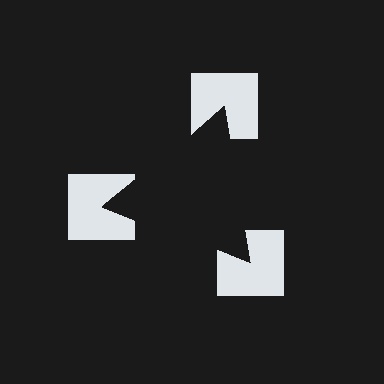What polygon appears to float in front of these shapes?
An illusory triangle — its edges are inferred from the aligned wedge cuts in the notched squares, not physically drawn.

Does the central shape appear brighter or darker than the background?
It typically appears slightly darker than the background, even though no actual brightness change is drawn.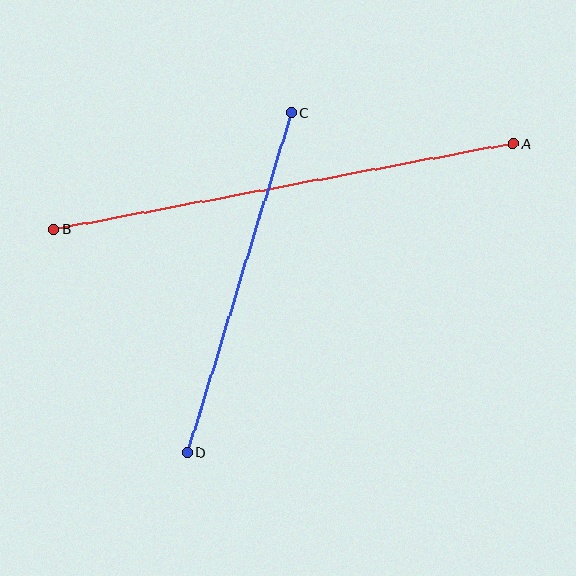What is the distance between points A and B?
The distance is approximately 468 pixels.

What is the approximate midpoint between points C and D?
The midpoint is at approximately (239, 283) pixels.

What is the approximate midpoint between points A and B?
The midpoint is at approximately (283, 186) pixels.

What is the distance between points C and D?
The distance is approximately 355 pixels.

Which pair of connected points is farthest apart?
Points A and B are farthest apart.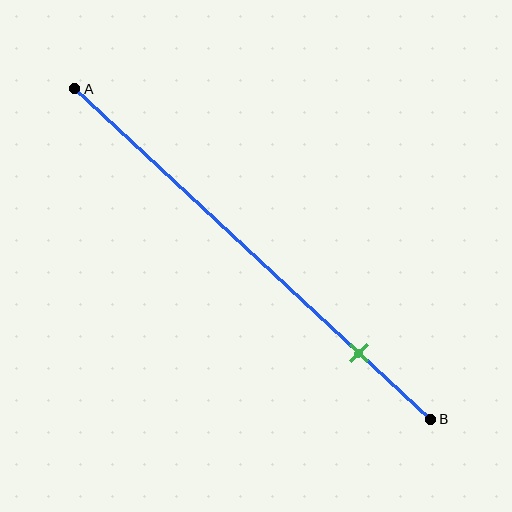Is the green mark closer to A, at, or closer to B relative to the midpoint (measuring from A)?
The green mark is closer to point B than the midpoint of segment AB.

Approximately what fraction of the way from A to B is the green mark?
The green mark is approximately 80% of the way from A to B.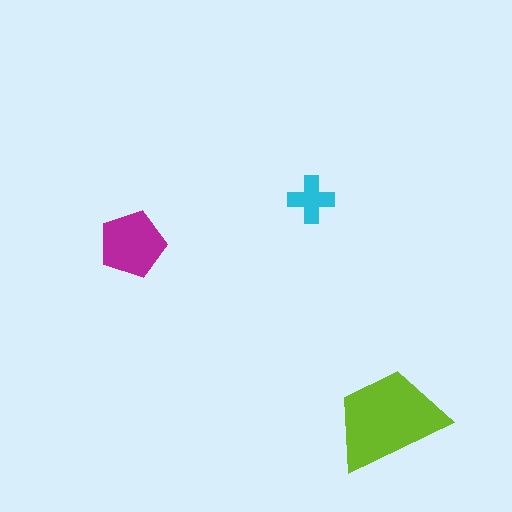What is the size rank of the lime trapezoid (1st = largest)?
1st.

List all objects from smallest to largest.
The cyan cross, the magenta pentagon, the lime trapezoid.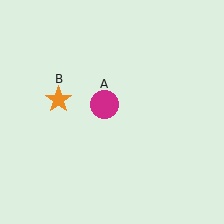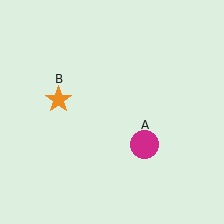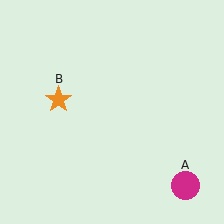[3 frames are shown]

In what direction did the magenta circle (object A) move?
The magenta circle (object A) moved down and to the right.